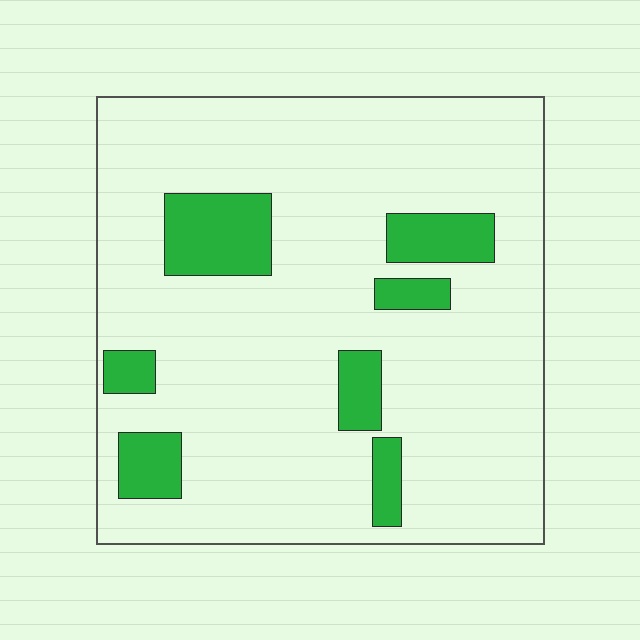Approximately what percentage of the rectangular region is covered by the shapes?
Approximately 15%.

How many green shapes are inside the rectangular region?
7.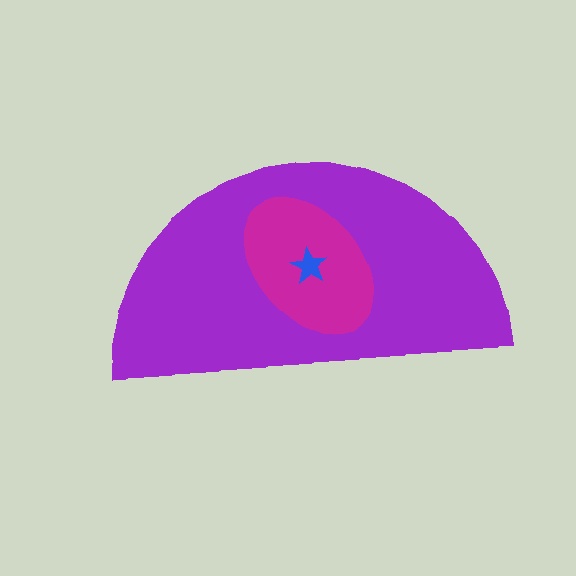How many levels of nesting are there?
3.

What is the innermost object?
The blue star.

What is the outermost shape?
The purple semicircle.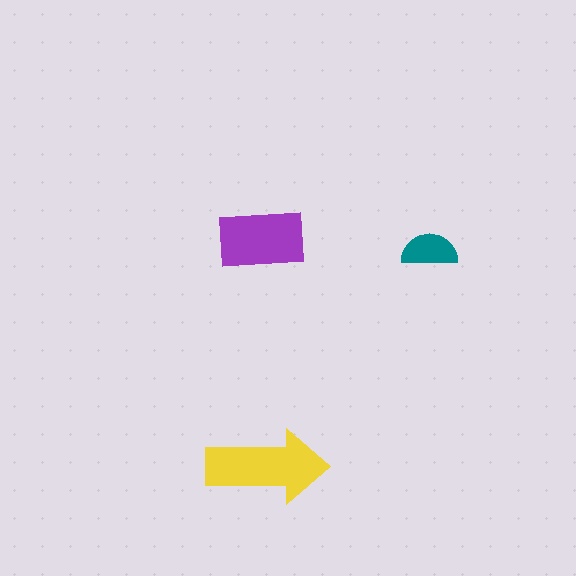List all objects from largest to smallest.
The yellow arrow, the purple rectangle, the teal semicircle.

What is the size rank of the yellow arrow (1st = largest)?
1st.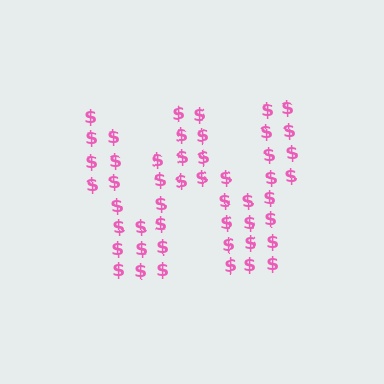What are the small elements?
The small elements are dollar signs.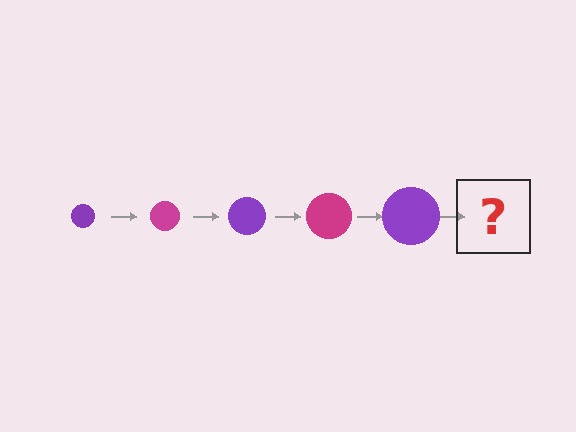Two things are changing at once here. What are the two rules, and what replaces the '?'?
The two rules are that the circle grows larger each step and the color cycles through purple and magenta. The '?' should be a magenta circle, larger than the previous one.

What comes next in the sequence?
The next element should be a magenta circle, larger than the previous one.